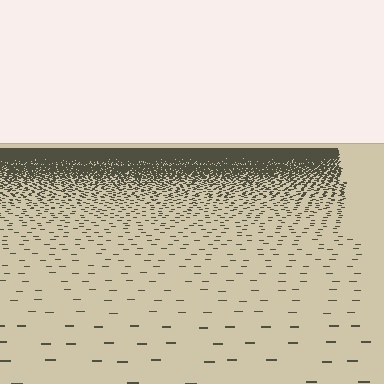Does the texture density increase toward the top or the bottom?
Density increases toward the top.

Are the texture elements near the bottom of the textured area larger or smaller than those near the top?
Larger. Near the bottom, elements are closer to the viewer and appear at a bigger on-screen size.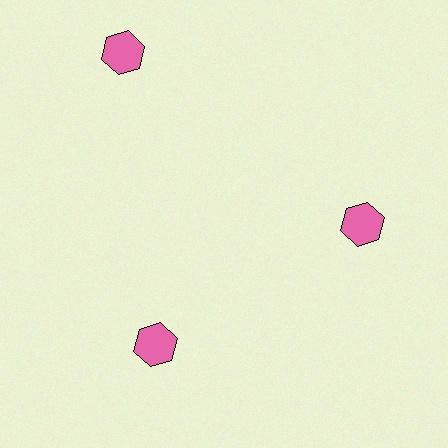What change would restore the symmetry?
The symmetry would be restored by moving it inward, back onto the ring so that all 3 hexagons sit at equal angles and equal distance from the center.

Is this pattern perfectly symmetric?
No. The 3 pink hexagons are arranged in a ring, but one element near the 11 o'clock position is pushed outward from the center, breaking the 3-fold rotational symmetry.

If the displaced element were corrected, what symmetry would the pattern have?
It would have 3-fold rotational symmetry — the pattern would map onto itself every 120 degrees.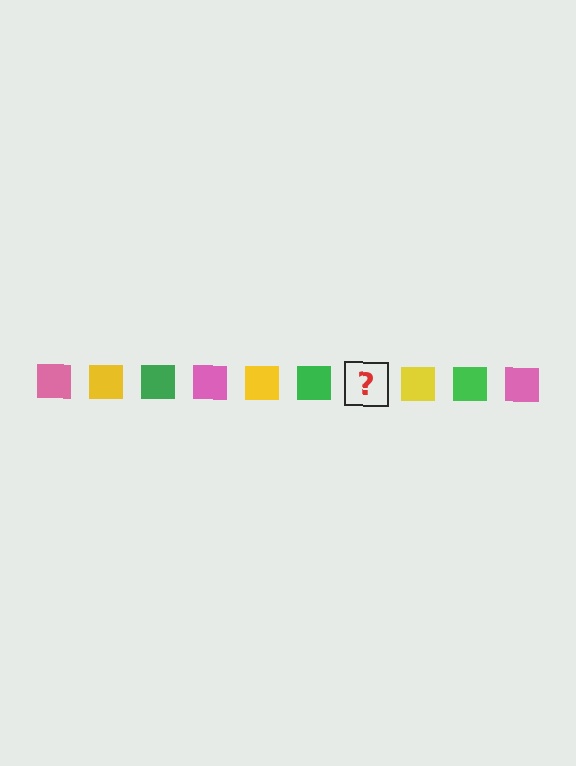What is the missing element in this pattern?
The missing element is a pink square.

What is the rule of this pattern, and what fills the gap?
The rule is that the pattern cycles through pink, yellow, green squares. The gap should be filled with a pink square.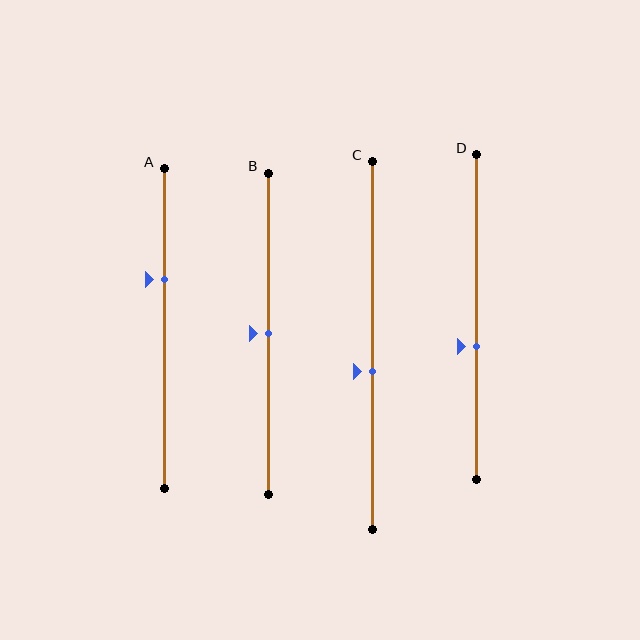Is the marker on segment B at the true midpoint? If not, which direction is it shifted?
Yes, the marker on segment B is at the true midpoint.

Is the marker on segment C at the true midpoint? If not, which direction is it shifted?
No, the marker on segment C is shifted downward by about 7% of the segment length.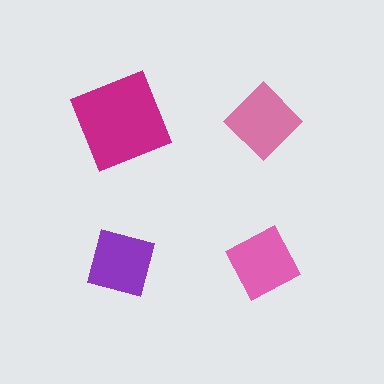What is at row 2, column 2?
A pink diamond.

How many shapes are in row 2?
2 shapes.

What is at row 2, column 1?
A purple diamond.